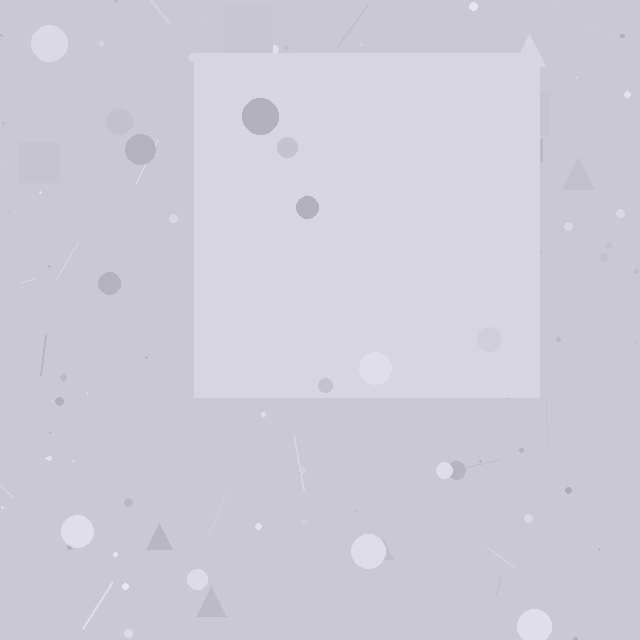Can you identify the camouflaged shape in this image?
The camouflaged shape is a square.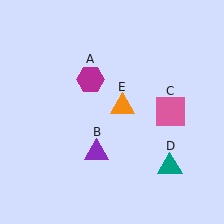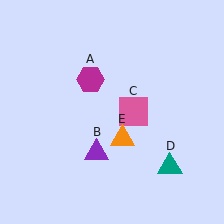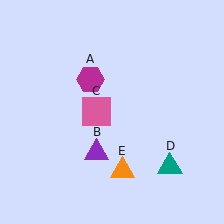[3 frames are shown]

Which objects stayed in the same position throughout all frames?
Magenta hexagon (object A) and purple triangle (object B) and teal triangle (object D) remained stationary.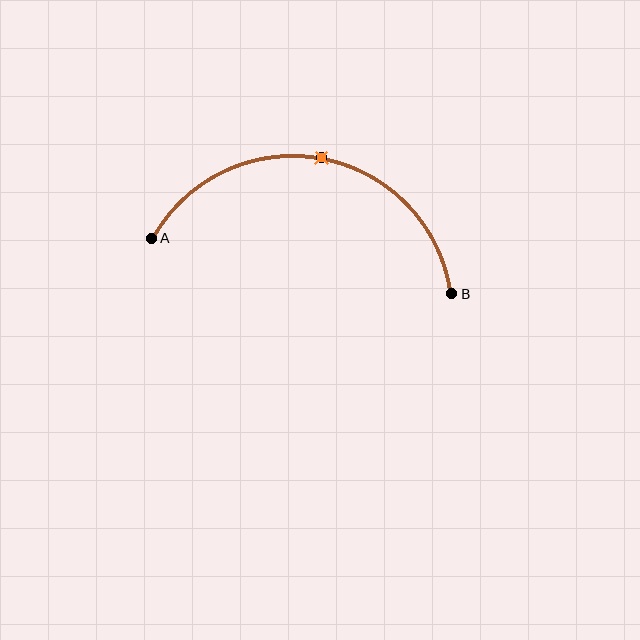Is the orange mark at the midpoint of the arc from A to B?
Yes. The orange mark lies on the arc at equal arc-length from both A and B — it is the arc midpoint.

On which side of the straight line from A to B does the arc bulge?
The arc bulges above the straight line connecting A and B.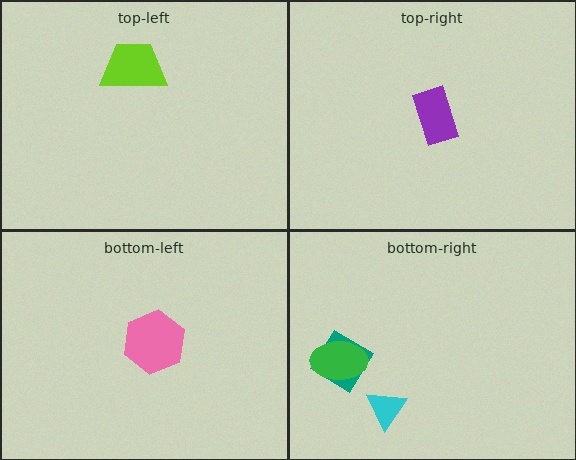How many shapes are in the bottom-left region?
1.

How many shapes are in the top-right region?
1.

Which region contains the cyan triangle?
The bottom-right region.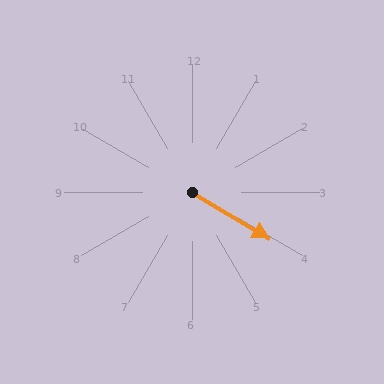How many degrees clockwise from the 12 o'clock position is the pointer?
Approximately 121 degrees.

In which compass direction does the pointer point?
Southeast.